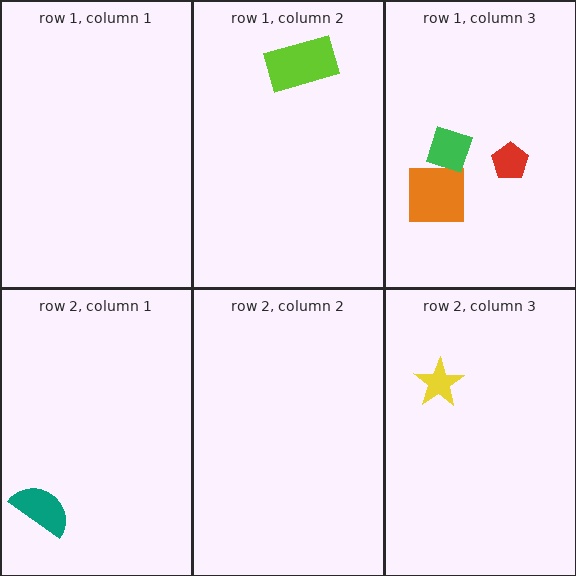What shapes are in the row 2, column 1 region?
The teal semicircle.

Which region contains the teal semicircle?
The row 2, column 1 region.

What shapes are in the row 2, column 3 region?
The yellow star.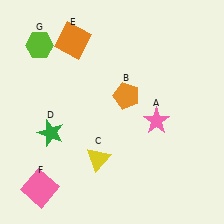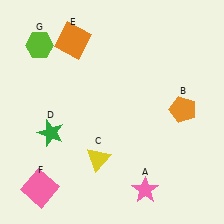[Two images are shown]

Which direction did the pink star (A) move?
The pink star (A) moved down.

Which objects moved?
The objects that moved are: the pink star (A), the orange pentagon (B).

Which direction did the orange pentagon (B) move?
The orange pentagon (B) moved right.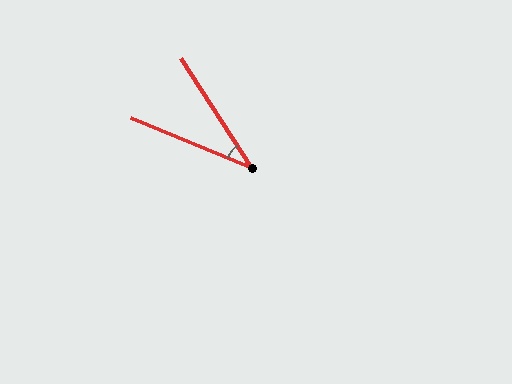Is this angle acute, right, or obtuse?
It is acute.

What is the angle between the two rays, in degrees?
Approximately 35 degrees.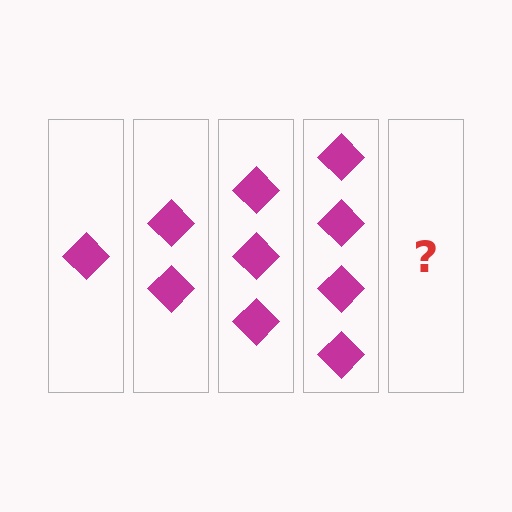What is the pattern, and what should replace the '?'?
The pattern is that each step adds one more diamond. The '?' should be 5 diamonds.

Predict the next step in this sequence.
The next step is 5 diamonds.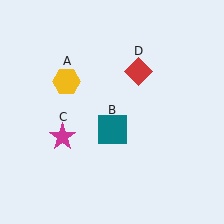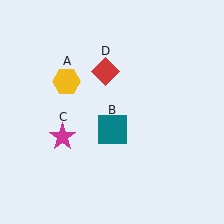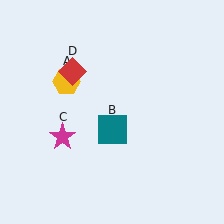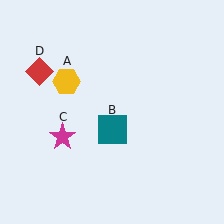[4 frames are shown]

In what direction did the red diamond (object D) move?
The red diamond (object D) moved left.